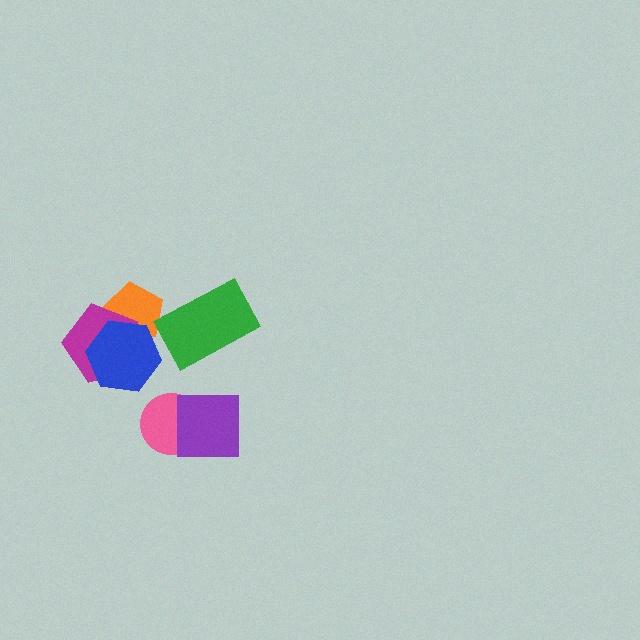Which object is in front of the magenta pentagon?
The blue hexagon is in front of the magenta pentagon.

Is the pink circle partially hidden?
Yes, it is partially covered by another shape.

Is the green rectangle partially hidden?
No, no other shape covers it.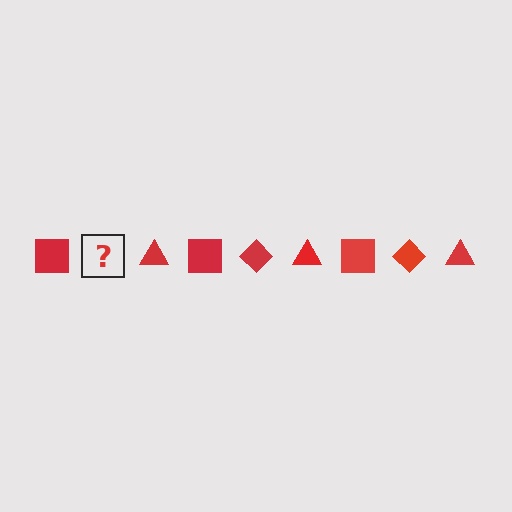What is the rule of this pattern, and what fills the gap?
The rule is that the pattern cycles through square, diamond, triangle shapes in red. The gap should be filled with a red diamond.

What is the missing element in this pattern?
The missing element is a red diamond.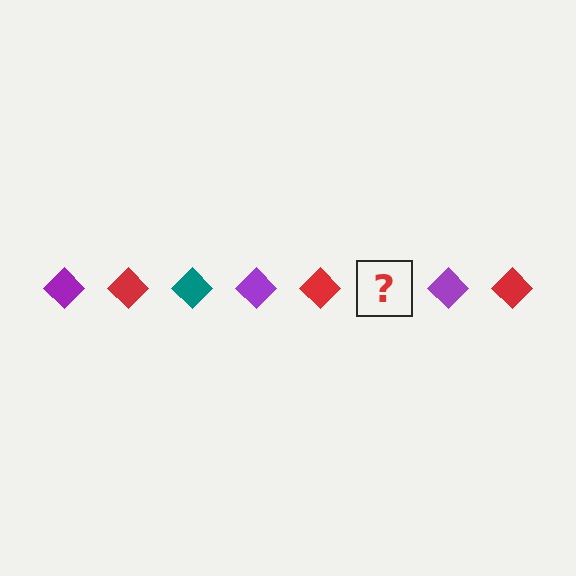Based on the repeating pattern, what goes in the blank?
The blank should be a teal diamond.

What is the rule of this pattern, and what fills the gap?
The rule is that the pattern cycles through purple, red, teal diamonds. The gap should be filled with a teal diamond.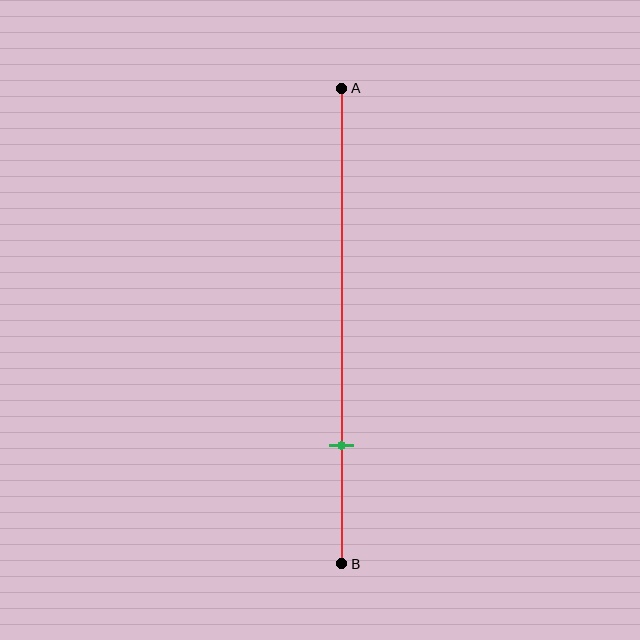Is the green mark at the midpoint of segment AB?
No, the mark is at about 75% from A, not at the 50% midpoint.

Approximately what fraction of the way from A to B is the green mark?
The green mark is approximately 75% of the way from A to B.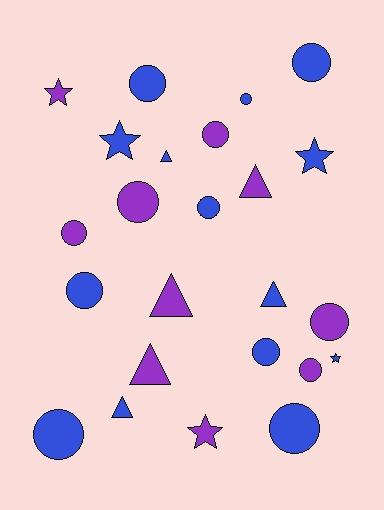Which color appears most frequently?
Blue, with 14 objects.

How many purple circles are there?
There are 5 purple circles.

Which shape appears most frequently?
Circle, with 13 objects.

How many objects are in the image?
There are 24 objects.